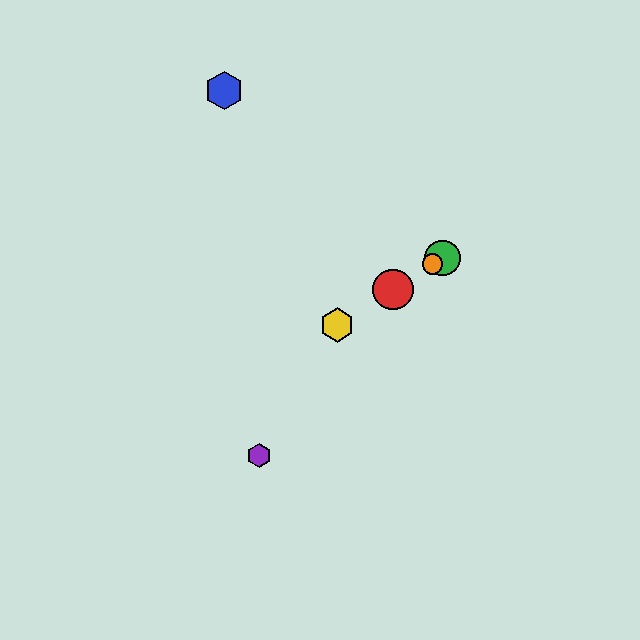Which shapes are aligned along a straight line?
The red circle, the green circle, the yellow hexagon, the orange circle are aligned along a straight line.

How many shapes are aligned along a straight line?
4 shapes (the red circle, the green circle, the yellow hexagon, the orange circle) are aligned along a straight line.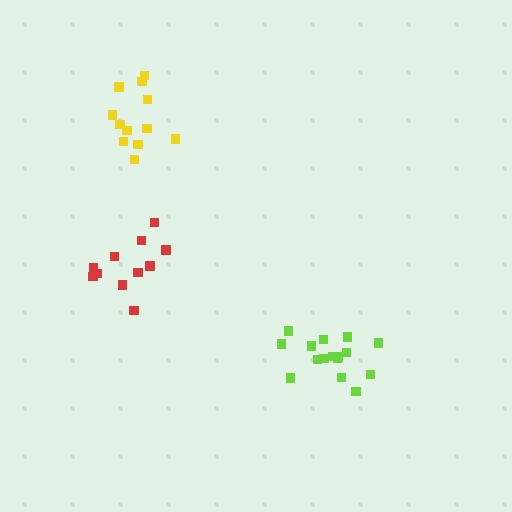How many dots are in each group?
Group 1: 16 dots, Group 2: 12 dots, Group 3: 11 dots (39 total).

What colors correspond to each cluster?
The clusters are colored: lime, yellow, red.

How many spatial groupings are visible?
There are 3 spatial groupings.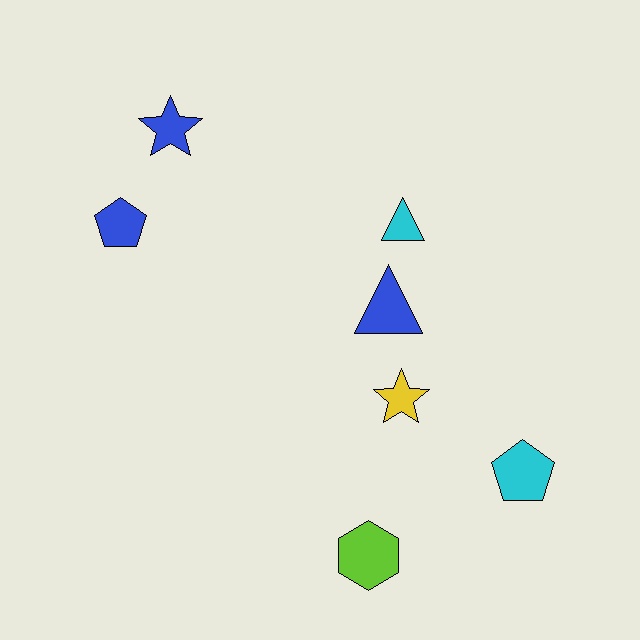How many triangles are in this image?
There are 2 triangles.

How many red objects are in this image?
There are no red objects.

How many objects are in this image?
There are 7 objects.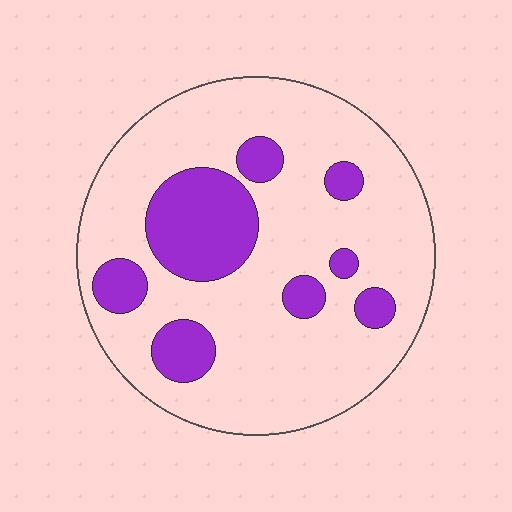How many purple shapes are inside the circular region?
8.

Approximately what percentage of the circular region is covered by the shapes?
Approximately 20%.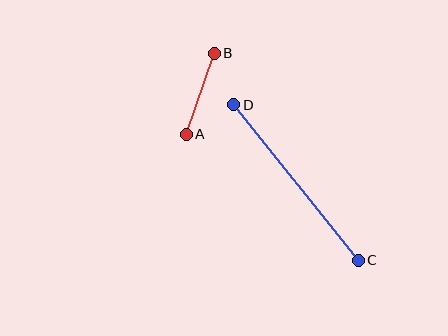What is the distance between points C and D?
The distance is approximately 199 pixels.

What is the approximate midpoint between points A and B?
The midpoint is at approximately (200, 94) pixels.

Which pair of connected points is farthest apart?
Points C and D are farthest apart.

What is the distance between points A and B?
The distance is approximately 86 pixels.